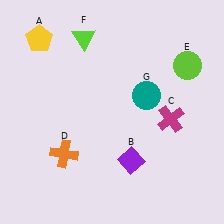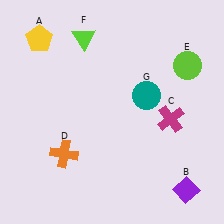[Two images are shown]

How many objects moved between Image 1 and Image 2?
1 object moved between the two images.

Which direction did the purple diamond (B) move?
The purple diamond (B) moved right.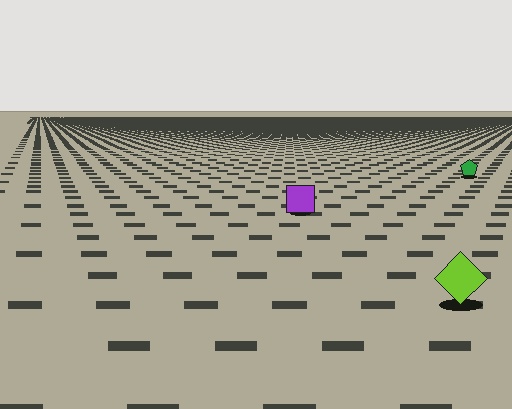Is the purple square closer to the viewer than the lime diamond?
No. The lime diamond is closer — you can tell from the texture gradient: the ground texture is coarser near it.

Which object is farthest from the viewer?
The green pentagon is farthest from the viewer. It appears smaller and the ground texture around it is denser.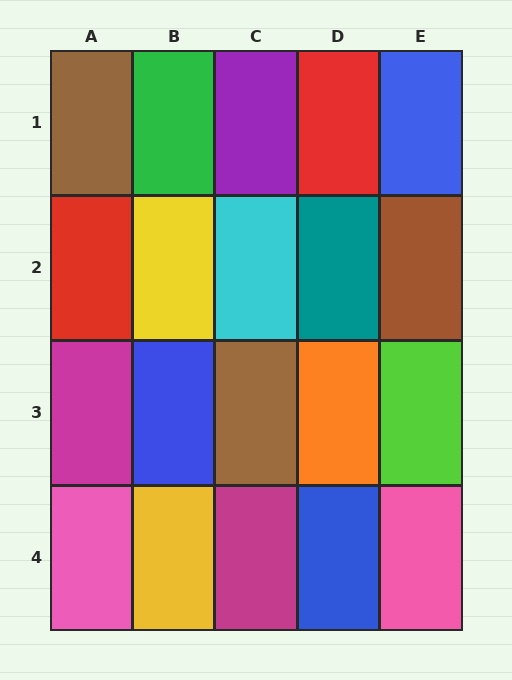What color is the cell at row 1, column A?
Brown.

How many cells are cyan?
1 cell is cyan.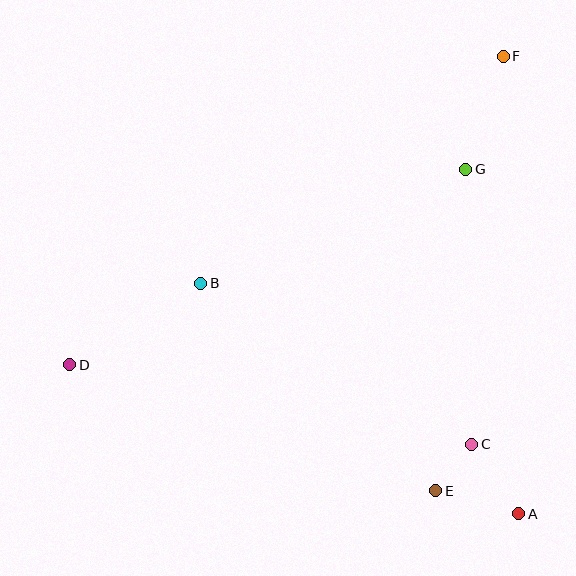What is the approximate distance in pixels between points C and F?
The distance between C and F is approximately 389 pixels.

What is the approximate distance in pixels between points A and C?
The distance between A and C is approximately 84 pixels.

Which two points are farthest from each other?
Points D and F are farthest from each other.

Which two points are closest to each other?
Points C and E are closest to each other.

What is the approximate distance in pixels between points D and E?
The distance between D and E is approximately 387 pixels.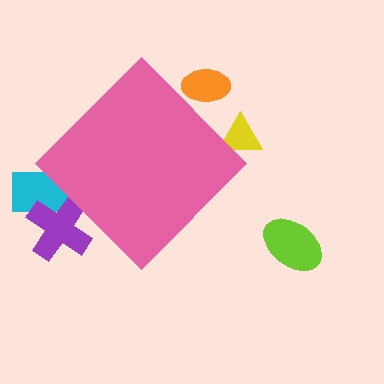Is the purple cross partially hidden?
Yes, the purple cross is partially hidden behind the pink diamond.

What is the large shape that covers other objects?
A pink diamond.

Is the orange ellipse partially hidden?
Yes, the orange ellipse is partially hidden behind the pink diamond.